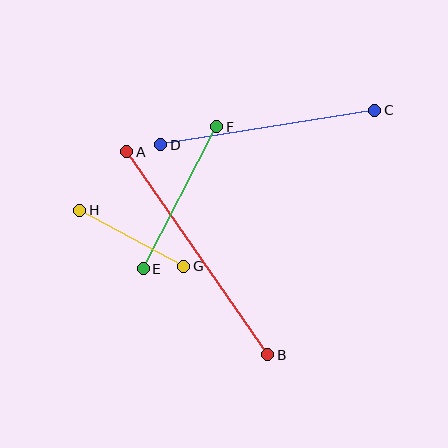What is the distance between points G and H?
The distance is approximately 118 pixels.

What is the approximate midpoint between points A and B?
The midpoint is at approximately (197, 253) pixels.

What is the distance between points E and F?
The distance is approximately 160 pixels.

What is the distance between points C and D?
The distance is approximately 217 pixels.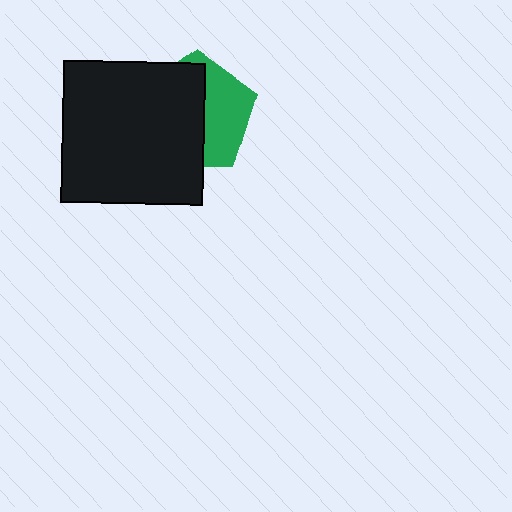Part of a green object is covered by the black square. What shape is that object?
It is a pentagon.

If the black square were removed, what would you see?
You would see the complete green pentagon.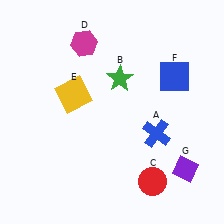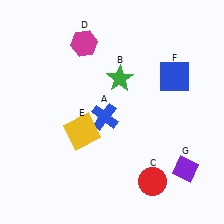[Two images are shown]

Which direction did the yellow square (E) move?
The yellow square (E) moved down.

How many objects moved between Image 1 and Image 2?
2 objects moved between the two images.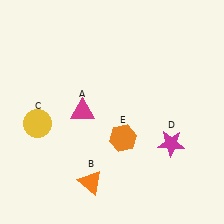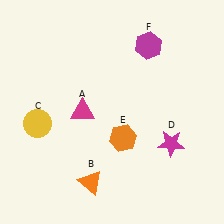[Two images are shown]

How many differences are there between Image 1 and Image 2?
There is 1 difference between the two images.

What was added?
A magenta hexagon (F) was added in Image 2.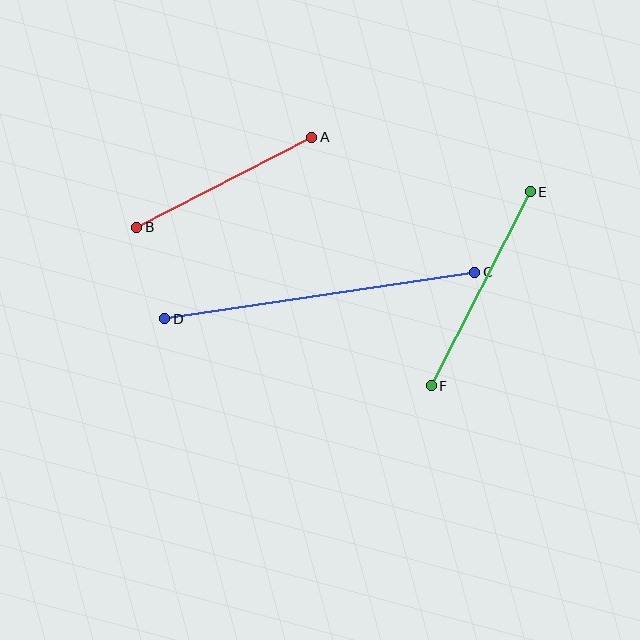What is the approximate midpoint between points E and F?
The midpoint is at approximately (481, 289) pixels.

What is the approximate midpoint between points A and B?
The midpoint is at approximately (224, 182) pixels.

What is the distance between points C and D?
The distance is approximately 313 pixels.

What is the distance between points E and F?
The distance is approximately 218 pixels.